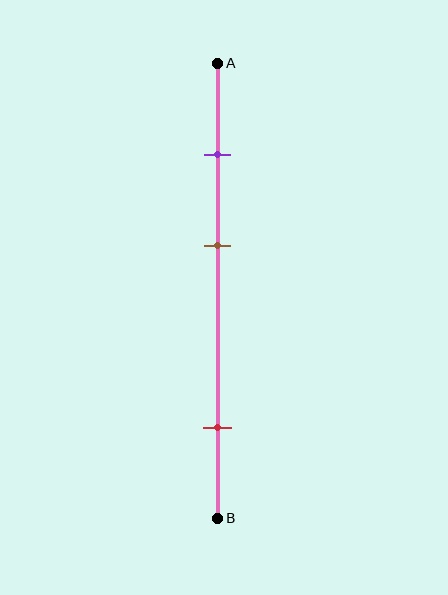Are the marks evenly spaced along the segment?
No, the marks are not evenly spaced.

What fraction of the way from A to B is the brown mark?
The brown mark is approximately 40% (0.4) of the way from A to B.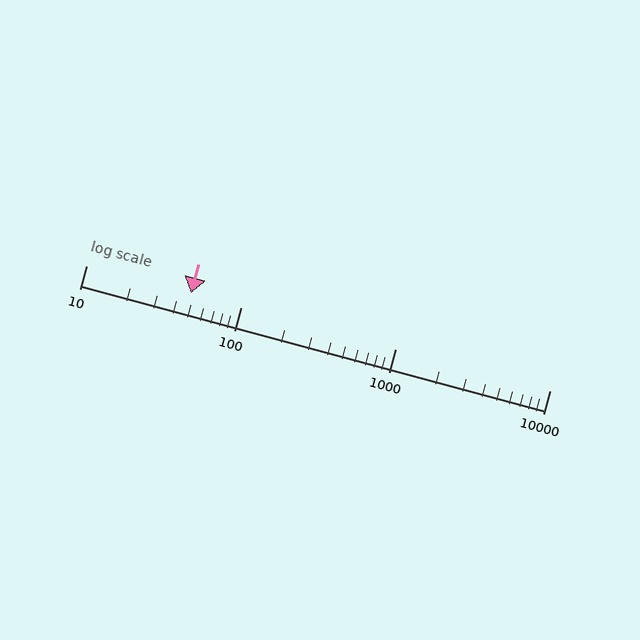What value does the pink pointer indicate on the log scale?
The pointer indicates approximately 48.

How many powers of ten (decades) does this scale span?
The scale spans 3 decades, from 10 to 10000.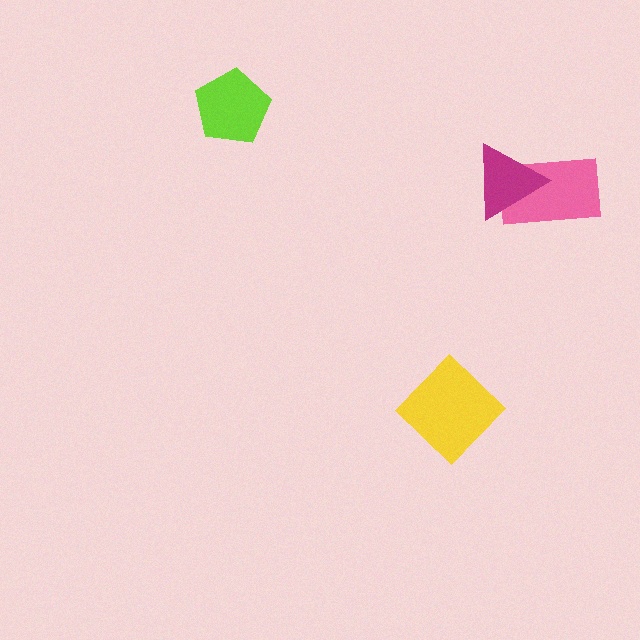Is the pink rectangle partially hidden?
Yes, it is partially covered by another shape.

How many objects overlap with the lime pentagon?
0 objects overlap with the lime pentagon.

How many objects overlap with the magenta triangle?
1 object overlaps with the magenta triangle.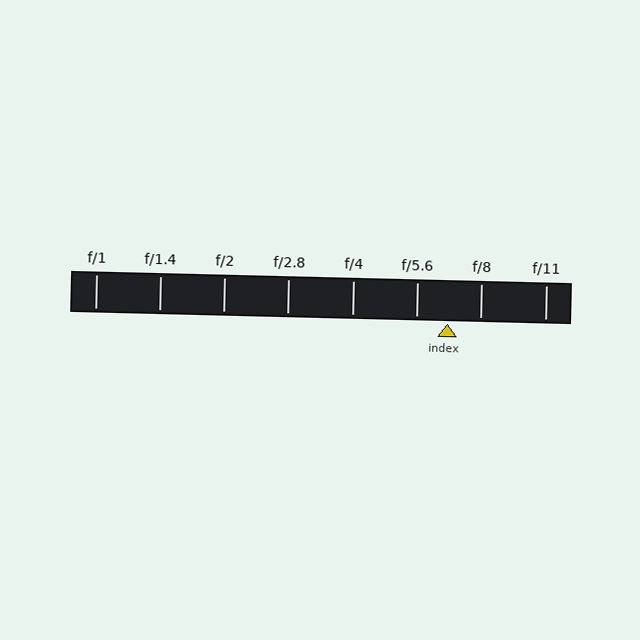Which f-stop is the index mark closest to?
The index mark is closest to f/5.6.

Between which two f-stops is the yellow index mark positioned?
The index mark is between f/5.6 and f/8.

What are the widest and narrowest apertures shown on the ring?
The widest aperture shown is f/1 and the narrowest is f/11.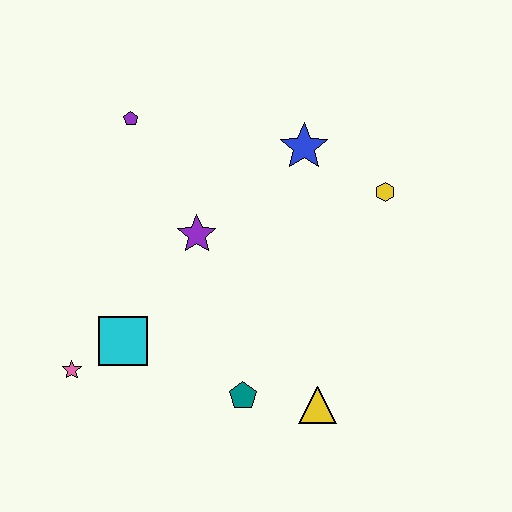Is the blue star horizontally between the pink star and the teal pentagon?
No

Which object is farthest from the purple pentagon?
The yellow triangle is farthest from the purple pentagon.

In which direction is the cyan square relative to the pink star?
The cyan square is to the right of the pink star.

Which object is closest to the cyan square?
The pink star is closest to the cyan square.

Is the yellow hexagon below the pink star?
No